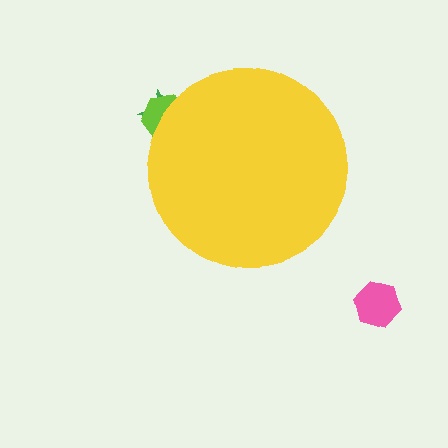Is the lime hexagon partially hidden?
Yes, the lime hexagon is partially hidden behind the yellow circle.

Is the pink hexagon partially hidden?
No, the pink hexagon is fully visible.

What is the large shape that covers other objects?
A yellow circle.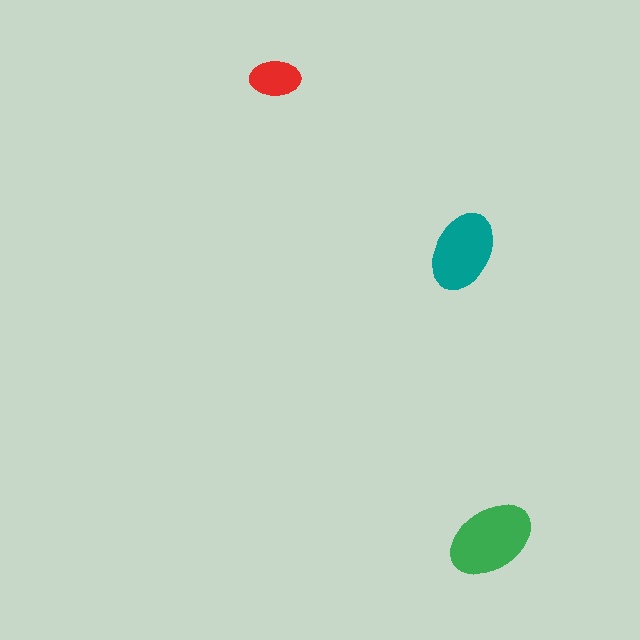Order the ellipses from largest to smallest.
the green one, the teal one, the red one.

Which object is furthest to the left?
The red ellipse is leftmost.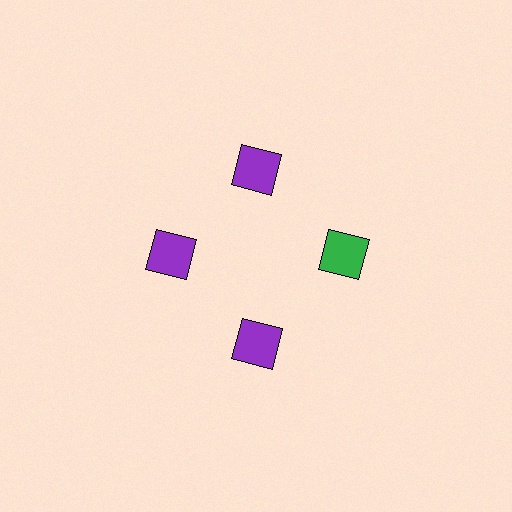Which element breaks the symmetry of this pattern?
The green square at roughly the 3 o'clock position breaks the symmetry. All other shapes are purple squares.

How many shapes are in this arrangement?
There are 4 shapes arranged in a ring pattern.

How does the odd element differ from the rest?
It has a different color: green instead of purple.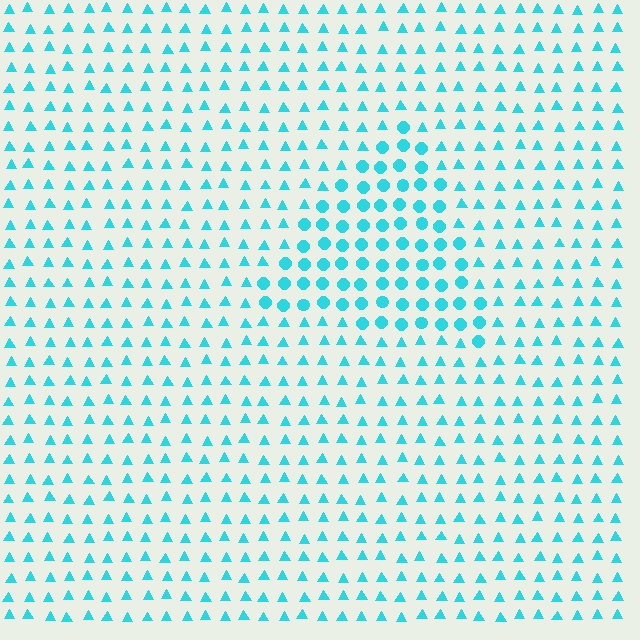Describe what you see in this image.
The image is filled with small cyan elements arranged in a uniform grid. A triangle-shaped region contains circles, while the surrounding area contains triangles. The boundary is defined purely by the change in element shape.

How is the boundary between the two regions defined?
The boundary is defined by a change in element shape: circles inside vs. triangles outside. All elements share the same color and spacing.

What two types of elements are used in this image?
The image uses circles inside the triangle region and triangles outside it.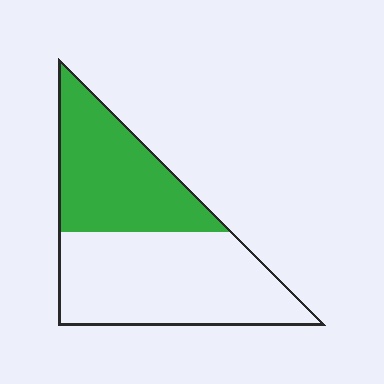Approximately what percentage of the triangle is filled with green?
Approximately 40%.